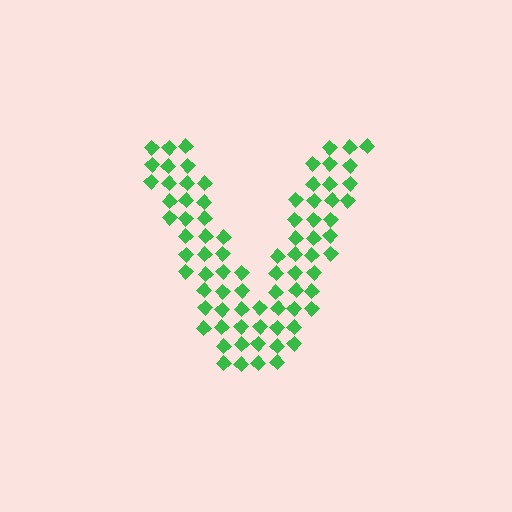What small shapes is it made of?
It is made of small diamonds.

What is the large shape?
The large shape is the letter V.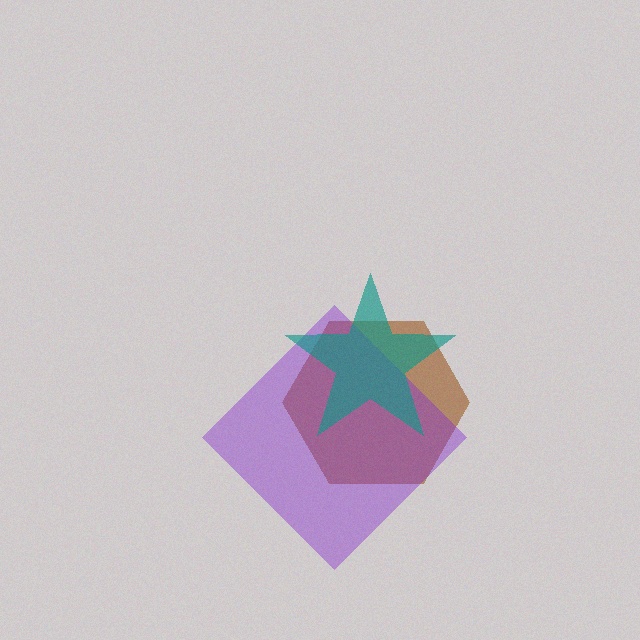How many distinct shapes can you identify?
There are 3 distinct shapes: a brown hexagon, a purple diamond, a teal star.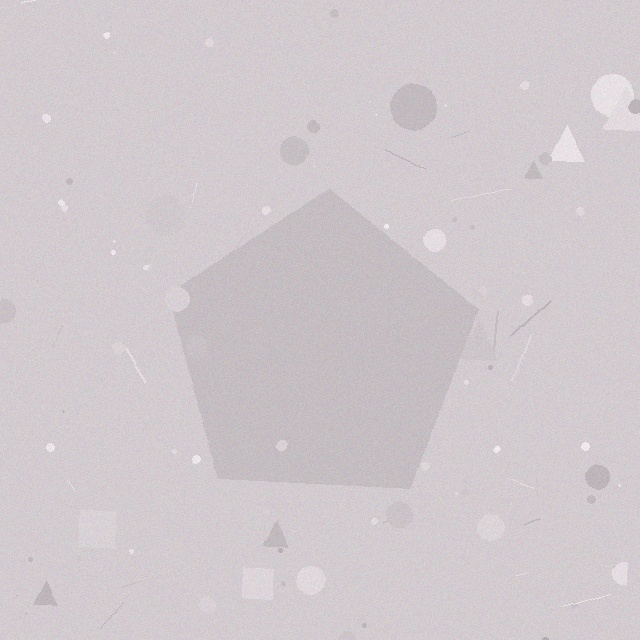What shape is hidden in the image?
A pentagon is hidden in the image.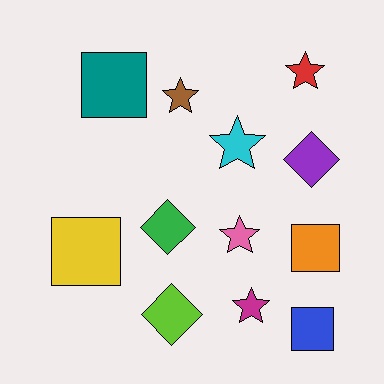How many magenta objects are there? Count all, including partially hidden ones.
There is 1 magenta object.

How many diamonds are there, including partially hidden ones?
There are 3 diamonds.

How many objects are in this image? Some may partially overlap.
There are 12 objects.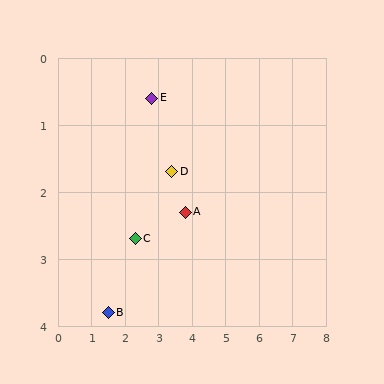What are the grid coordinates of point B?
Point B is at approximately (1.5, 3.8).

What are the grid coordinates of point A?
Point A is at approximately (3.8, 2.3).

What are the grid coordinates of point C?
Point C is at approximately (2.3, 2.7).